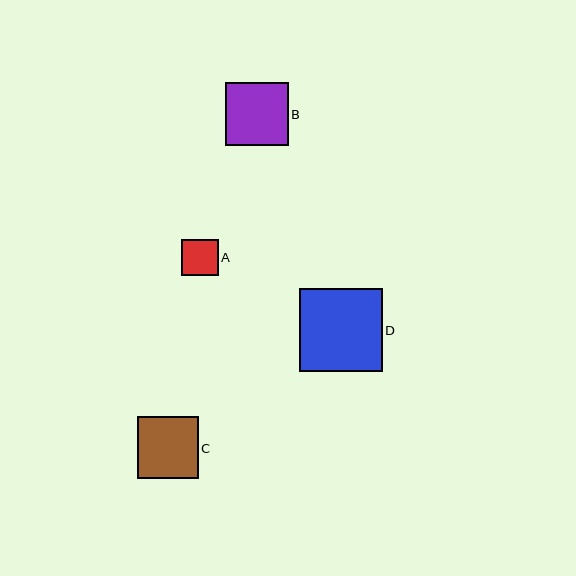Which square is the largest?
Square D is the largest with a size of approximately 83 pixels.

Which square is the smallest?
Square A is the smallest with a size of approximately 37 pixels.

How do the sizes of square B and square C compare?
Square B and square C are approximately the same size.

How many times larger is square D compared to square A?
Square D is approximately 2.3 times the size of square A.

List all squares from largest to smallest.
From largest to smallest: D, B, C, A.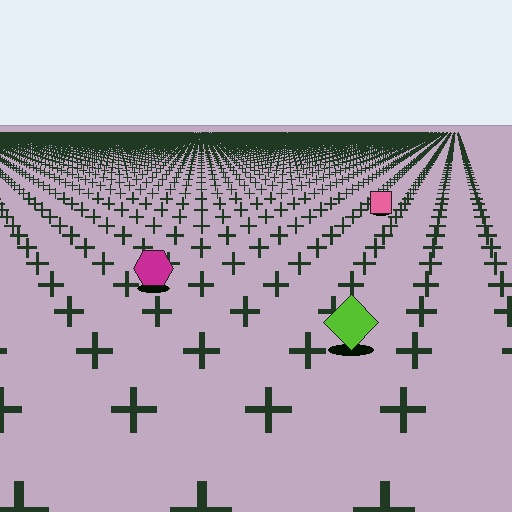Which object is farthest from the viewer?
The pink square is farthest from the viewer. It appears smaller and the ground texture around it is denser.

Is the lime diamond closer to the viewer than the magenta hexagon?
Yes. The lime diamond is closer — you can tell from the texture gradient: the ground texture is coarser near it.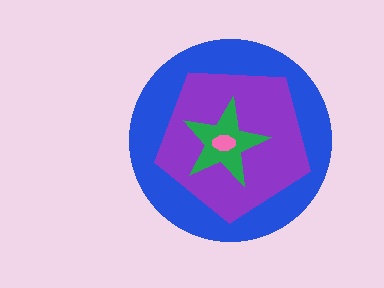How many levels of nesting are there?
4.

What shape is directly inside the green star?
The pink ellipse.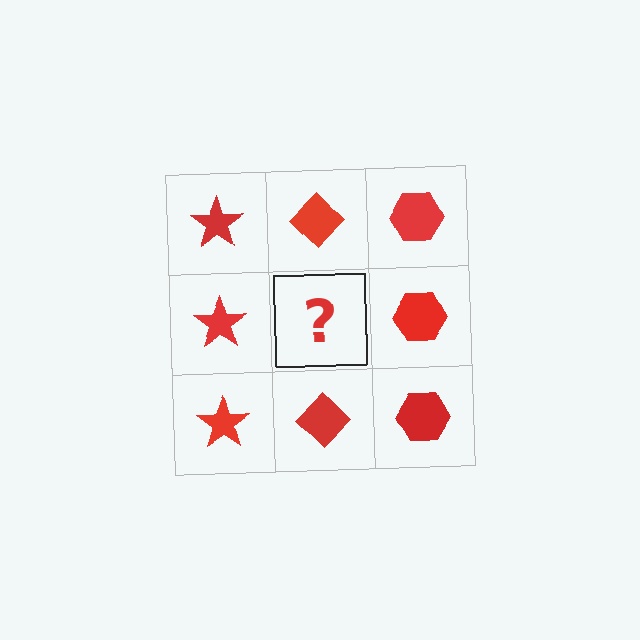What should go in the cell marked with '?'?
The missing cell should contain a red diamond.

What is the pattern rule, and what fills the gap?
The rule is that each column has a consistent shape. The gap should be filled with a red diamond.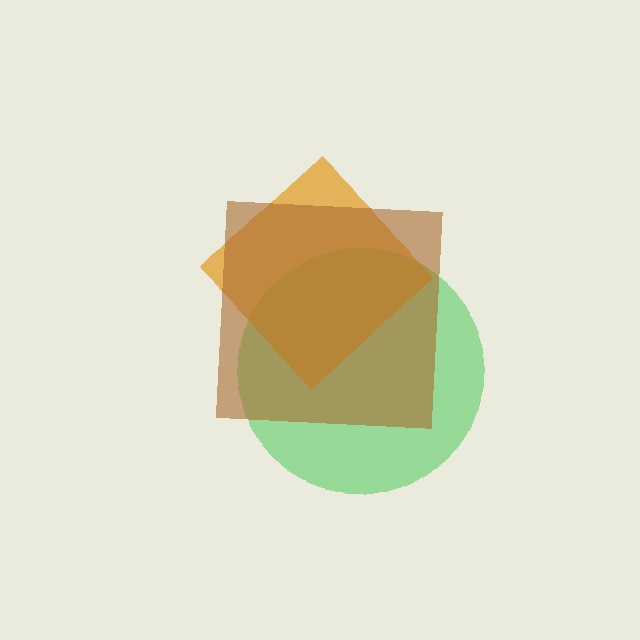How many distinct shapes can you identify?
There are 3 distinct shapes: a green circle, an orange diamond, a brown square.